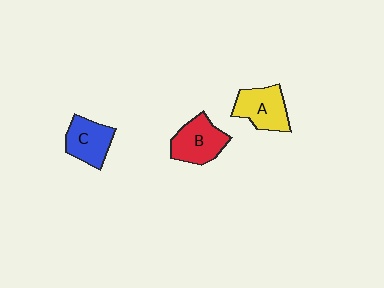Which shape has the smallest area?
Shape C (blue).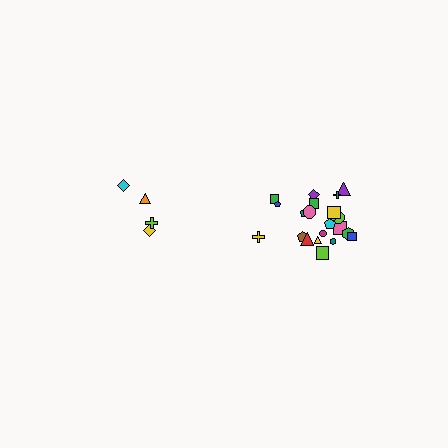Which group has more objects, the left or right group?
The right group.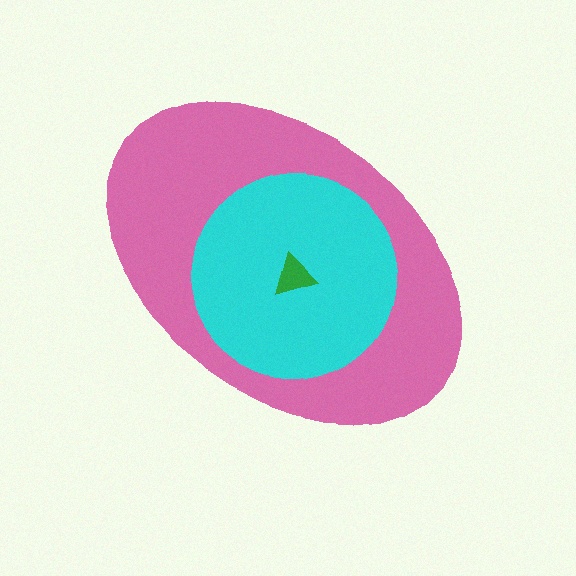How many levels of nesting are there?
3.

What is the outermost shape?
The pink ellipse.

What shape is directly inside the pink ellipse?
The cyan circle.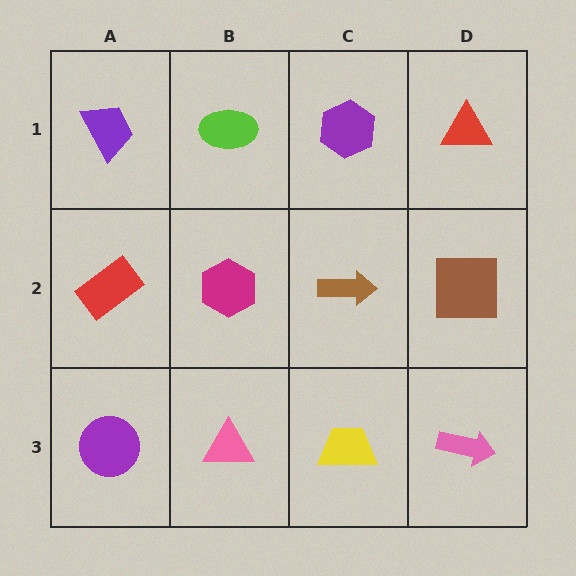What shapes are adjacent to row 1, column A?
A red rectangle (row 2, column A), a lime ellipse (row 1, column B).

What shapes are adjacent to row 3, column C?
A brown arrow (row 2, column C), a pink triangle (row 3, column B), a pink arrow (row 3, column D).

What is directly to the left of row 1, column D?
A purple hexagon.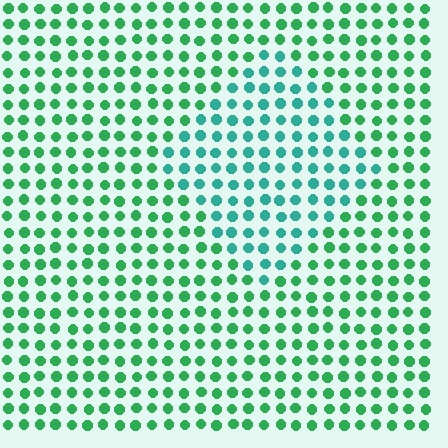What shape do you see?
I see a diamond.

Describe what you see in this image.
The image is filled with small green elements in a uniform arrangement. A diamond-shaped region is visible where the elements are tinted to a slightly different hue, forming a subtle color boundary.